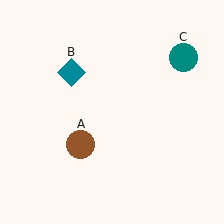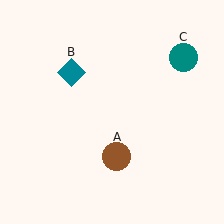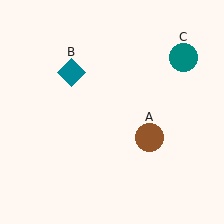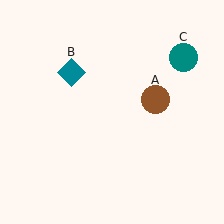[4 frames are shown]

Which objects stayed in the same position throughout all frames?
Teal diamond (object B) and teal circle (object C) remained stationary.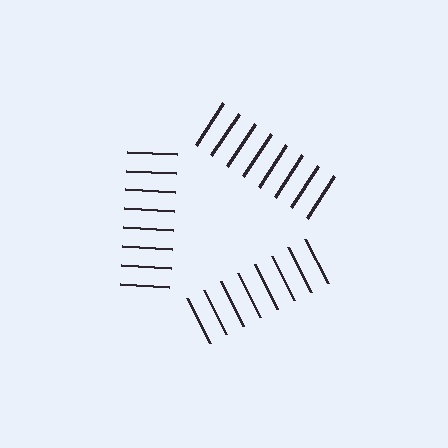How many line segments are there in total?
24 — 8 along each of the 3 edges.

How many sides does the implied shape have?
3 sides — the line-ends trace a triangle.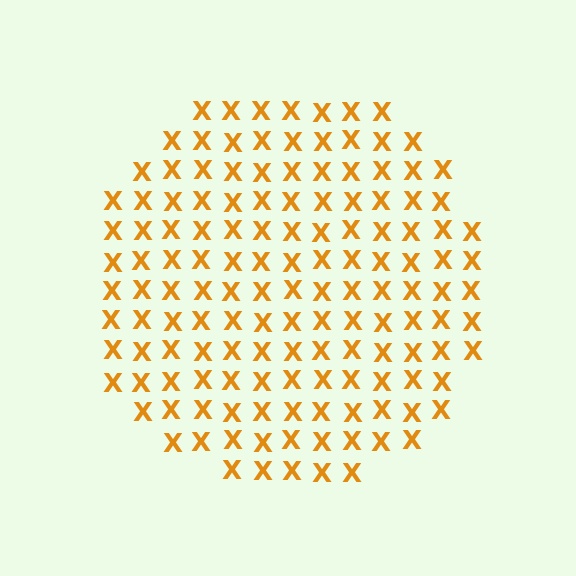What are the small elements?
The small elements are letter X's.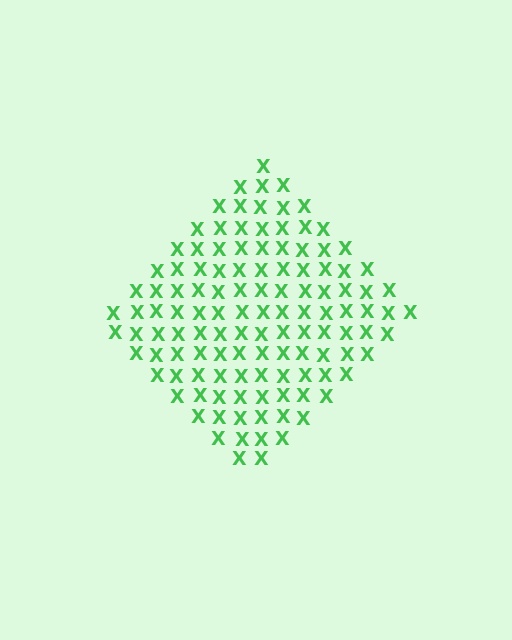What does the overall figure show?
The overall figure shows a diamond.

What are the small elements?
The small elements are letter X's.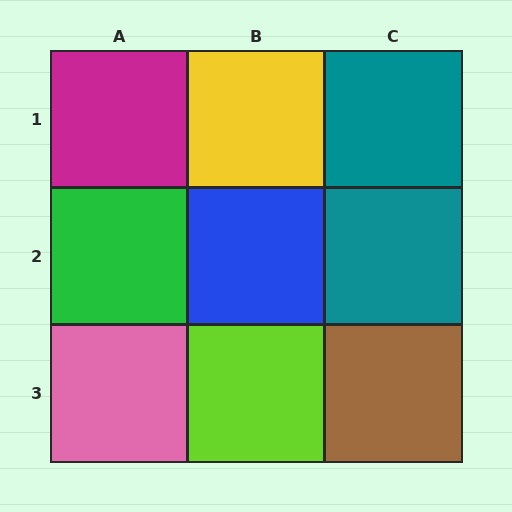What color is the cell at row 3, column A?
Pink.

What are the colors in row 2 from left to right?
Green, blue, teal.